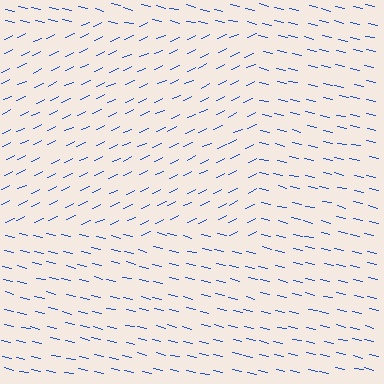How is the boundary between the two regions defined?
The boundary is defined purely by a change in line orientation (approximately 38 degrees difference). All lines are the same color and thickness.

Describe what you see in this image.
The image is filled with small blue line segments. A rectangle region in the image has lines oriented differently from the surrounding lines, creating a visible texture boundary.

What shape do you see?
I see a rectangle.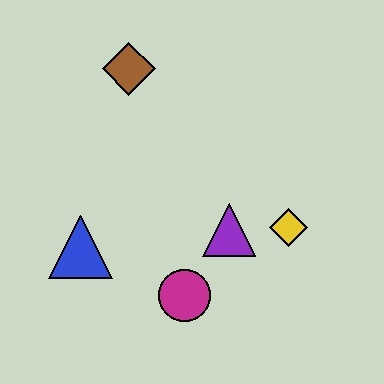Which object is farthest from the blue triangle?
The yellow diamond is farthest from the blue triangle.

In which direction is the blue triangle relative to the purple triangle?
The blue triangle is to the left of the purple triangle.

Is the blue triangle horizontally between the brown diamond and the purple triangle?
No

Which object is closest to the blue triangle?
The magenta circle is closest to the blue triangle.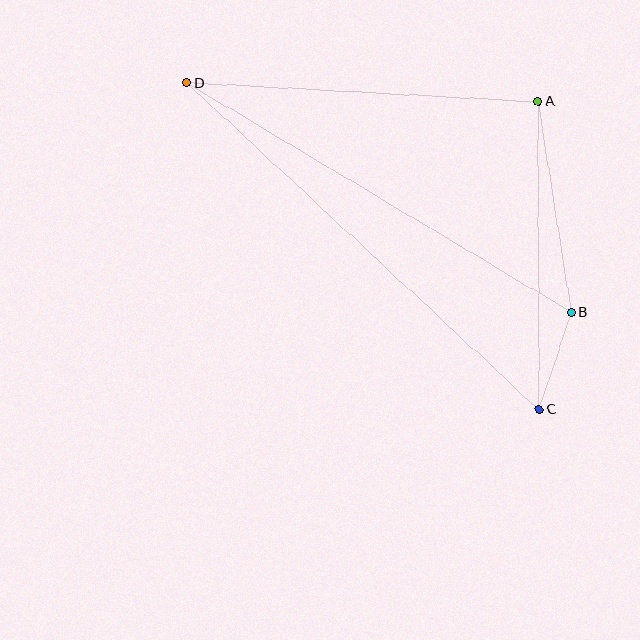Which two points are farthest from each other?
Points C and D are farthest from each other.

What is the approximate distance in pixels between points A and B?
The distance between A and B is approximately 213 pixels.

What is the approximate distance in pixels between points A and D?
The distance between A and D is approximately 352 pixels.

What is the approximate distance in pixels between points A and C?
The distance between A and C is approximately 308 pixels.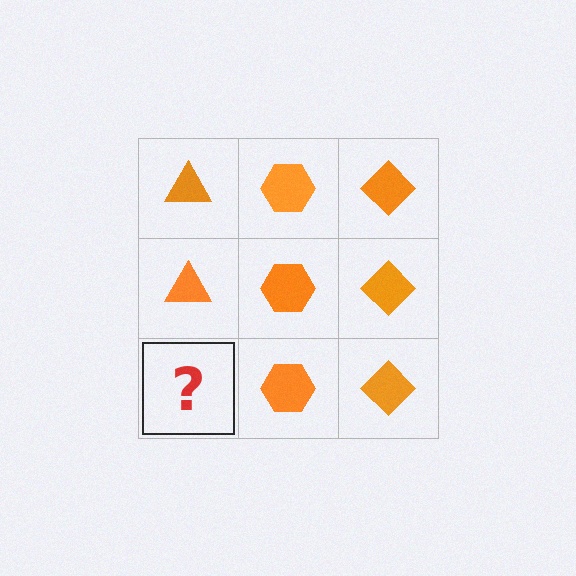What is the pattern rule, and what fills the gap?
The rule is that each column has a consistent shape. The gap should be filled with an orange triangle.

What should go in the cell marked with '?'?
The missing cell should contain an orange triangle.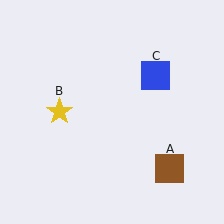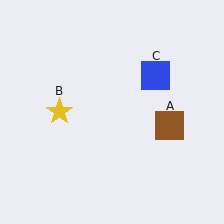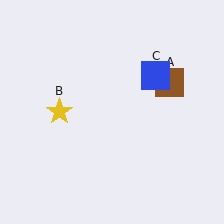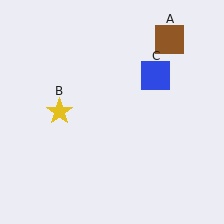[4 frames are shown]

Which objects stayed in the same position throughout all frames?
Yellow star (object B) and blue square (object C) remained stationary.